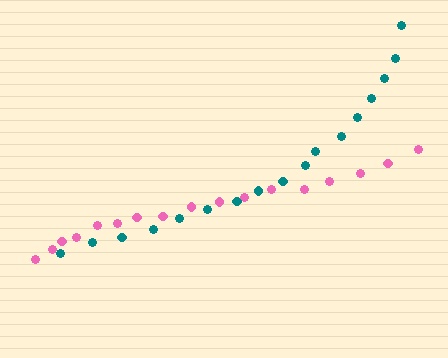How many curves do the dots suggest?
There are 2 distinct paths.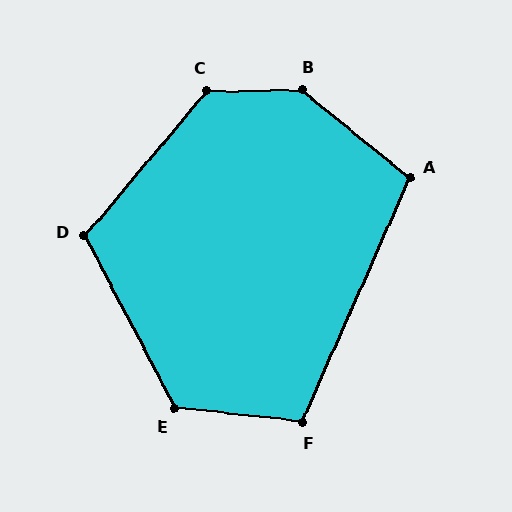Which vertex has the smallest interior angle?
A, at approximately 105 degrees.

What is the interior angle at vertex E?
Approximately 124 degrees (obtuse).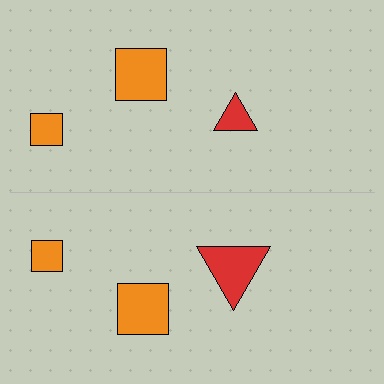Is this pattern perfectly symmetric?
No, the pattern is not perfectly symmetric. The red triangle on the bottom side has a different size than its mirror counterpart.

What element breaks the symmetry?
The red triangle on the bottom side has a different size than its mirror counterpart.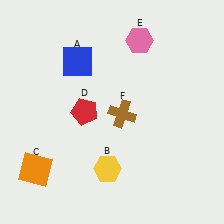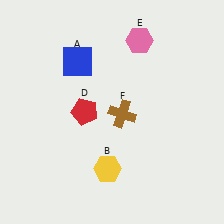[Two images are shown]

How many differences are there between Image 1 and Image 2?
There is 1 difference between the two images.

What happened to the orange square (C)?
The orange square (C) was removed in Image 2. It was in the bottom-left area of Image 1.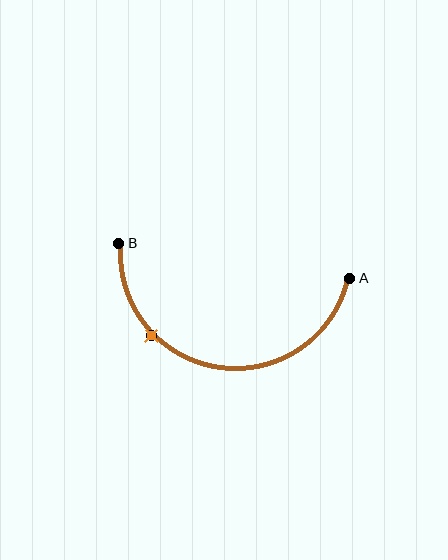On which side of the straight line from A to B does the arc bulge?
The arc bulges below the straight line connecting A and B.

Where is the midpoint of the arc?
The arc midpoint is the point on the curve farthest from the straight line joining A and B. It sits below that line.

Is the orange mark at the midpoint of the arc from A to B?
No. The orange mark lies on the arc but is closer to endpoint B. The arc midpoint would be at the point on the curve equidistant along the arc from both A and B.